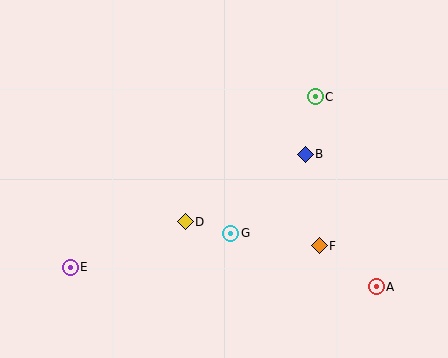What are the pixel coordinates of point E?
Point E is at (70, 267).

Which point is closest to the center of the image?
Point G at (231, 233) is closest to the center.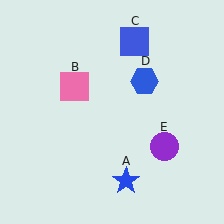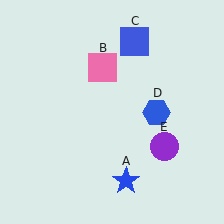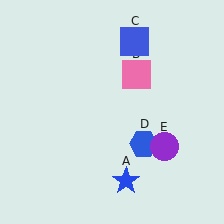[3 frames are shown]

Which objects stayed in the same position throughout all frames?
Blue star (object A) and blue square (object C) and purple circle (object E) remained stationary.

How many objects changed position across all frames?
2 objects changed position: pink square (object B), blue hexagon (object D).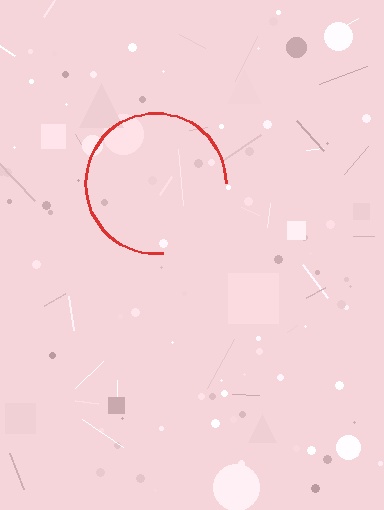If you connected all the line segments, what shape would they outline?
They would outline a circle.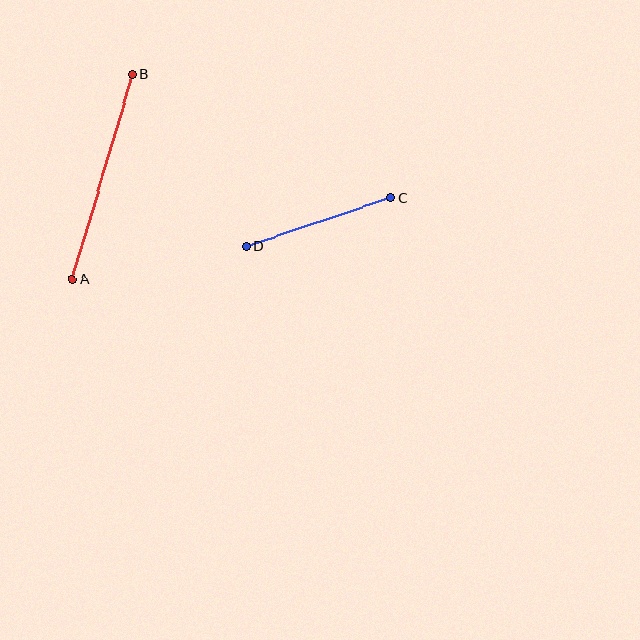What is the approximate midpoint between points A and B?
The midpoint is at approximately (102, 177) pixels.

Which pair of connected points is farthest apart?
Points A and B are farthest apart.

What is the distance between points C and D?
The distance is approximately 152 pixels.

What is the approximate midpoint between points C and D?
The midpoint is at approximately (319, 222) pixels.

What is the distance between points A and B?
The distance is approximately 213 pixels.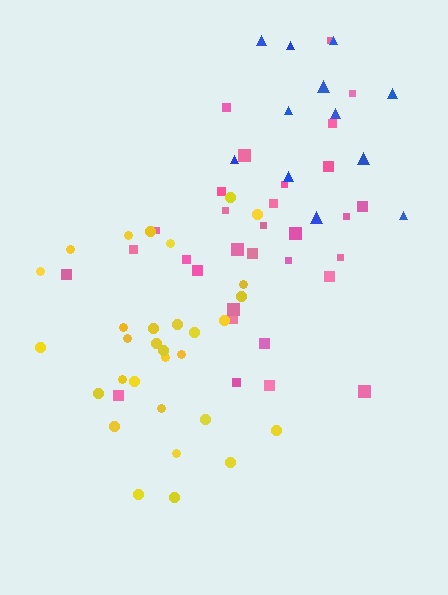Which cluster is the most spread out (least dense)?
Blue.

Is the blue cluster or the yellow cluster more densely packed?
Yellow.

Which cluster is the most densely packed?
Pink.